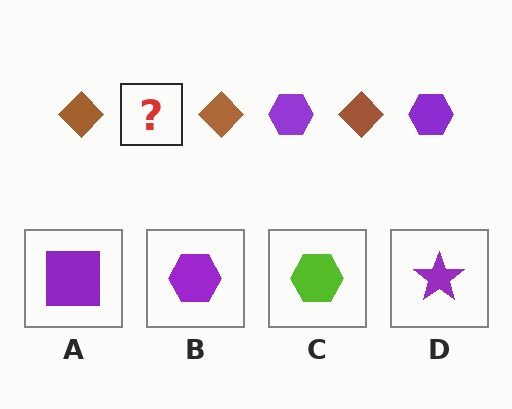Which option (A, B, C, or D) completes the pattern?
B.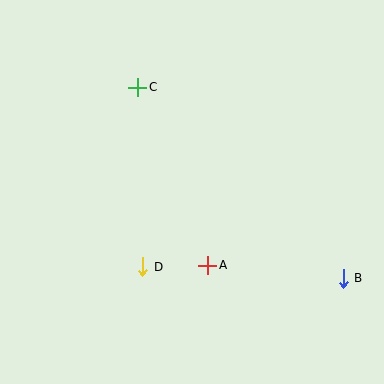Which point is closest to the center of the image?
Point A at (208, 265) is closest to the center.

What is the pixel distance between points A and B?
The distance between A and B is 136 pixels.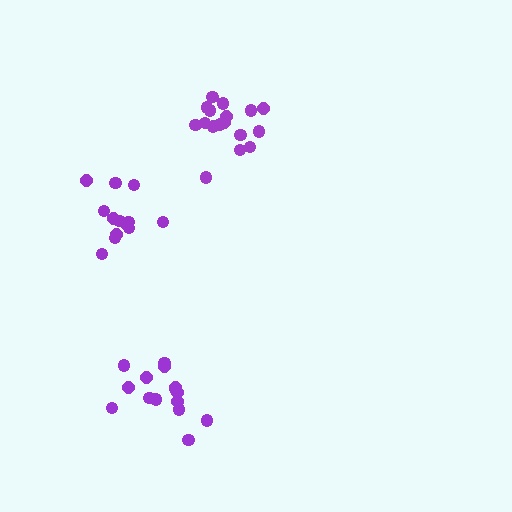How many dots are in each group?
Group 1: 13 dots, Group 2: 17 dots, Group 3: 15 dots (45 total).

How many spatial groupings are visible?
There are 3 spatial groupings.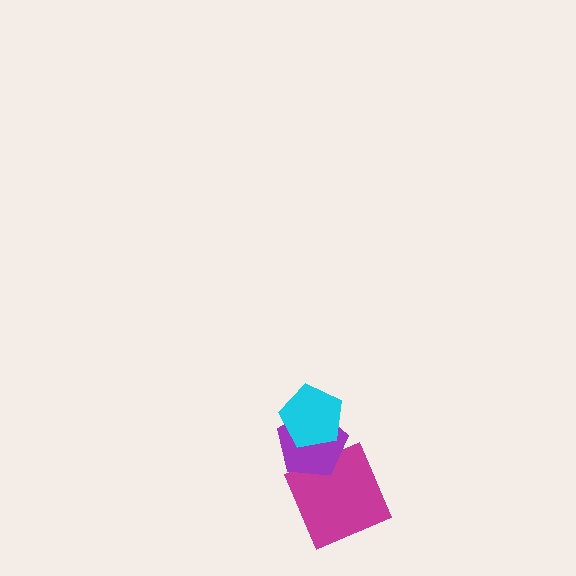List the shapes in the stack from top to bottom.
From top to bottom: the cyan pentagon, the purple pentagon, the magenta square.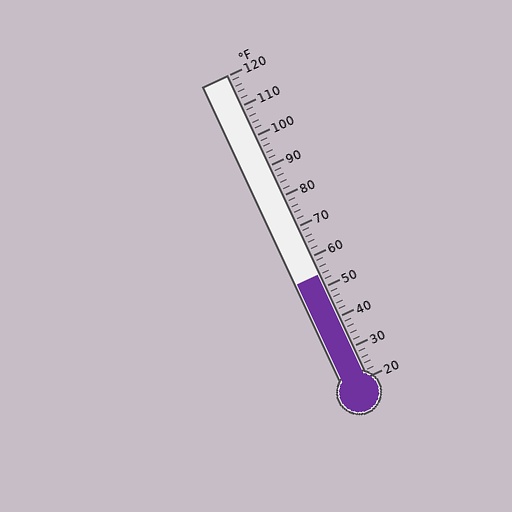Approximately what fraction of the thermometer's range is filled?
The thermometer is filled to approximately 35% of its range.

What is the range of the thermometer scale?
The thermometer scale ranges from 20°F to 120°F.